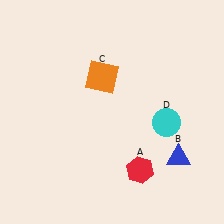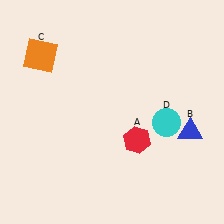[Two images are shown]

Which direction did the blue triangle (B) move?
The blue triangle (B) moved up.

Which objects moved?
The objects that moved are: the red hexagon (A), the blue triangle (B), the orange square (C).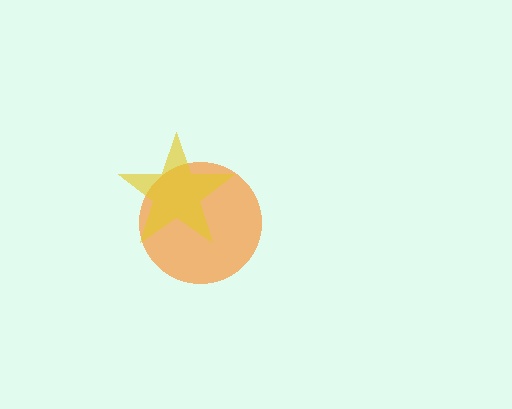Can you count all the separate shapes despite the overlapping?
Yes, there are 2 separate shapes.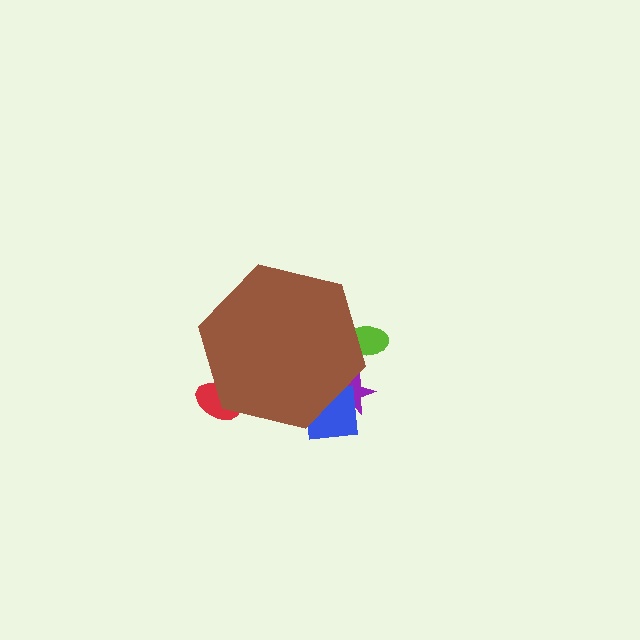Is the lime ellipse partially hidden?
Yes, the lime ellipse is partially hidden behind the brown hexagon.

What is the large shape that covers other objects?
A brown hexagon.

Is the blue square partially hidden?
Yes, the blue square is partially hidden behind the brown hexagon.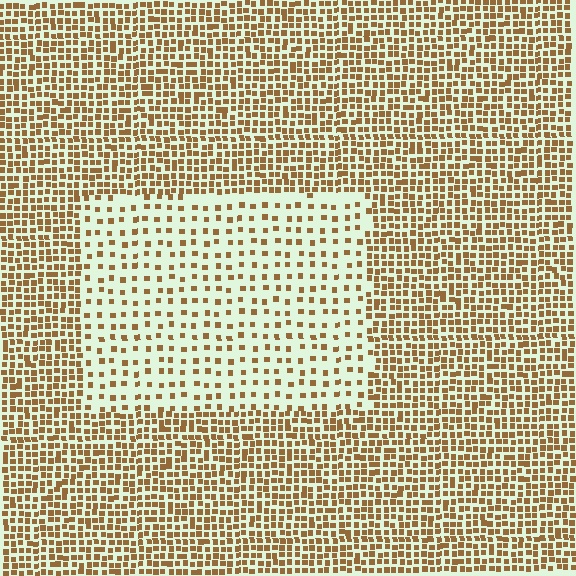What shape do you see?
I see a rectangle.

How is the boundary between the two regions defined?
The boundary is defined by a change in element density (approximately 2.5x ratio). All elements are the same color, size, and shape.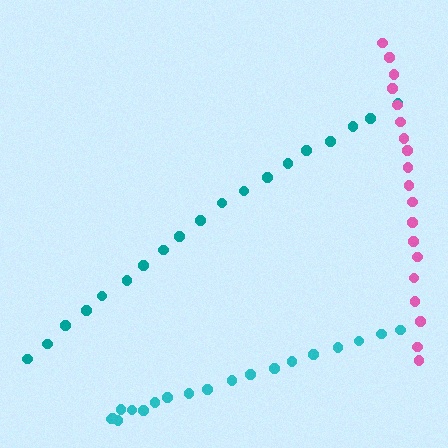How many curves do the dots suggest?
There are 3 distinct paths.